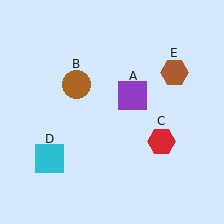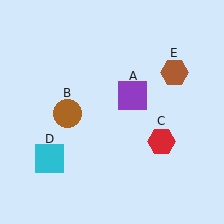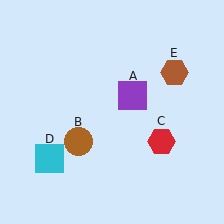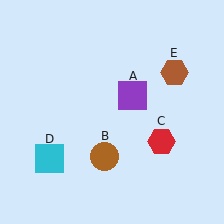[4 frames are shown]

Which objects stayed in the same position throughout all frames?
Purple square (object A) and red hexagon (object C) and cyan square (object D) and brown hexagon (object E) remained stationary.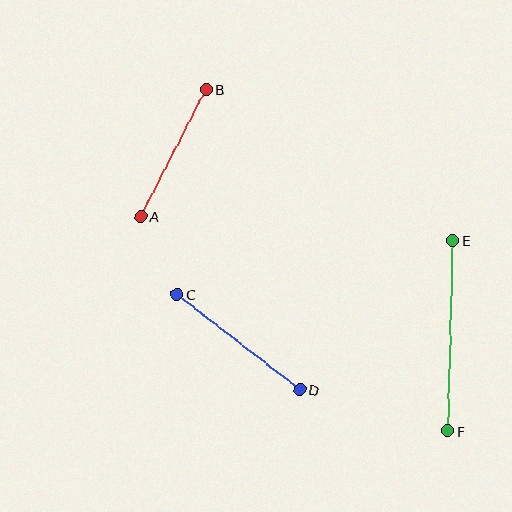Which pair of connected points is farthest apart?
Points E and F are farthest apart.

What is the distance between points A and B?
The distance is approximately 143 pixels.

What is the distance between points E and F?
The distance is approximately 191 pixels.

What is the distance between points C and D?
The distance is approximately 155 pixels.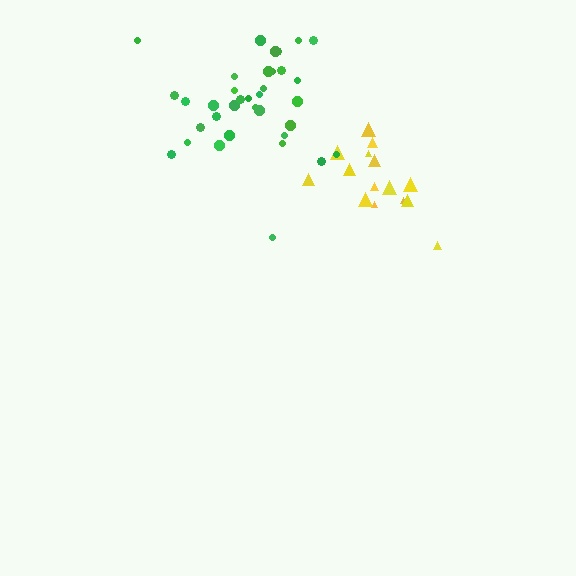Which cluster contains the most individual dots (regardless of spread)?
Green (35).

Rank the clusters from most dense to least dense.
green, yellow.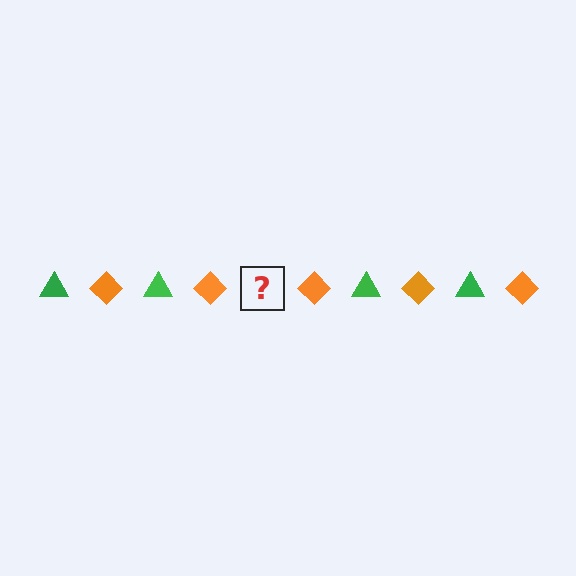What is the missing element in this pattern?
The missing element is a green triangle.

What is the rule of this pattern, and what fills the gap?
The rule is that the pattern alternates between green triangle and orange diamond. The gap should be filled with a green triangle.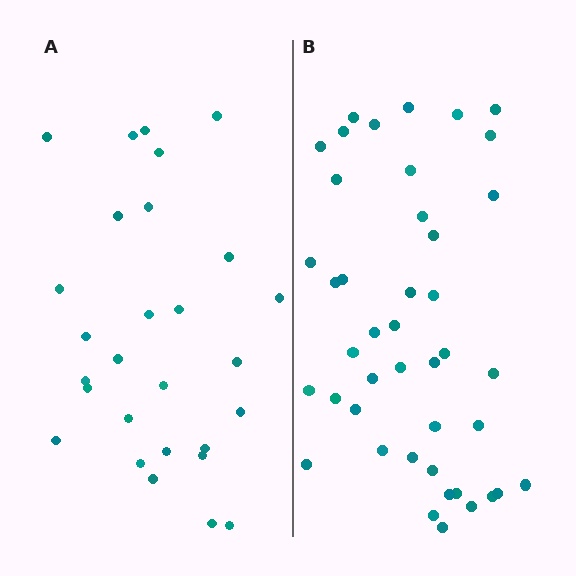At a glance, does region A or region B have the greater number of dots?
Region B (the right region) has more dots.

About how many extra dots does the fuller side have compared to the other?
Region B has approximately 15 more dots than region A.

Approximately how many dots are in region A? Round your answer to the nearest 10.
About 30 dots. (The exact count is 28, which rounds to 30.)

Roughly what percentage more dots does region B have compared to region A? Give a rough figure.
About 55% more.